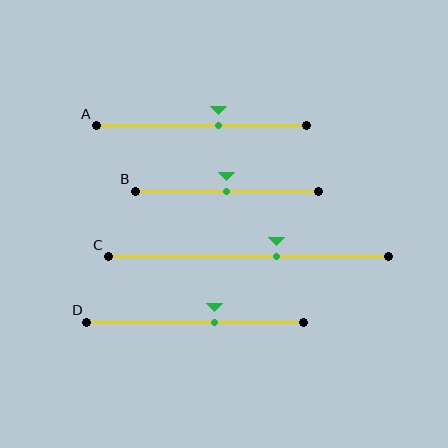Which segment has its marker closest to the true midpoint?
Segment B has its marker closest to the true midpoint.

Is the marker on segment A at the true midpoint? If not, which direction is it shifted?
No, the marker on segment A is shifted to the right by about 8% of the segment length.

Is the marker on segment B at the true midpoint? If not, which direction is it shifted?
Yes, the marker on segment B is at the true midpoint.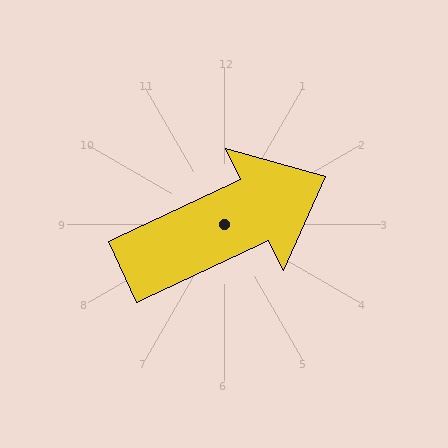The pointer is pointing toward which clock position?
Roughly 2 o'clock.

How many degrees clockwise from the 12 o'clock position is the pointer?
Approximately 65 degrees.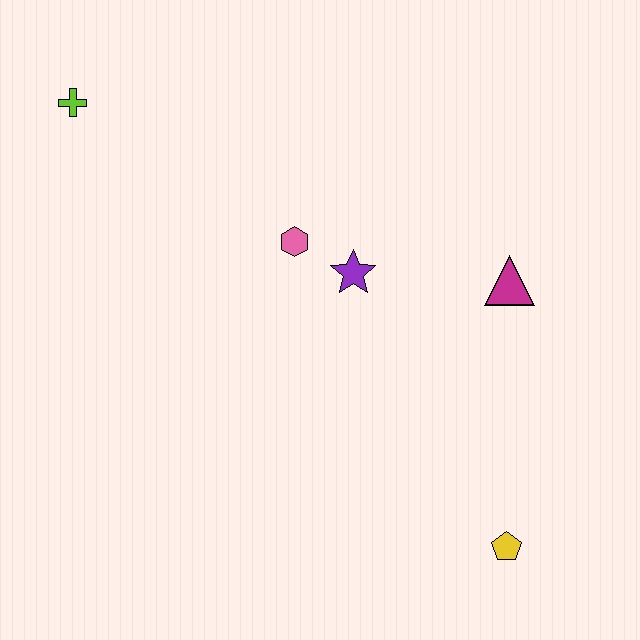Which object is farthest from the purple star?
The lime cross is farthest from the purple star.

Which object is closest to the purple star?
The pink hexagon is closest to the purple star.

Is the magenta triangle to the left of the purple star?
No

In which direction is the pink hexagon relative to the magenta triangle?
The pink hexagon is to the left of the magenta triangle.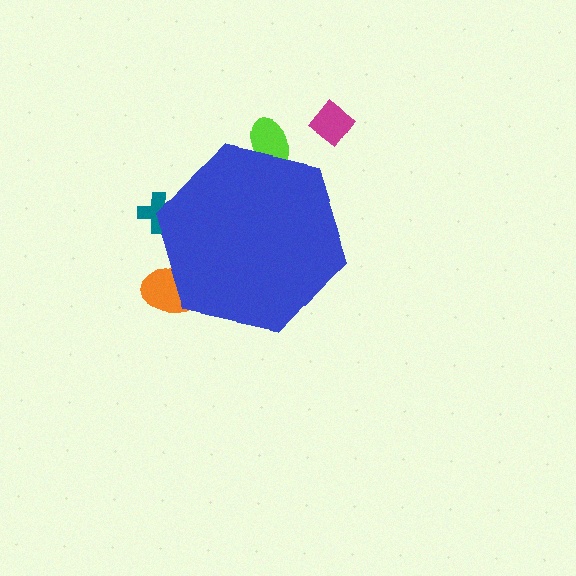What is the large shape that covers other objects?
A blue hexagon.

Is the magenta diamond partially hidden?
No, the magenta diamond is fully visible.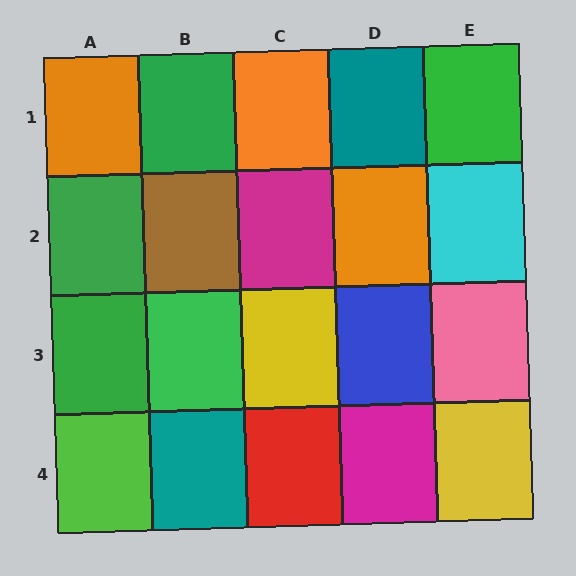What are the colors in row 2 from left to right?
Green, brown, magenta, orange, cyan.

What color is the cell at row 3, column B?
Green.